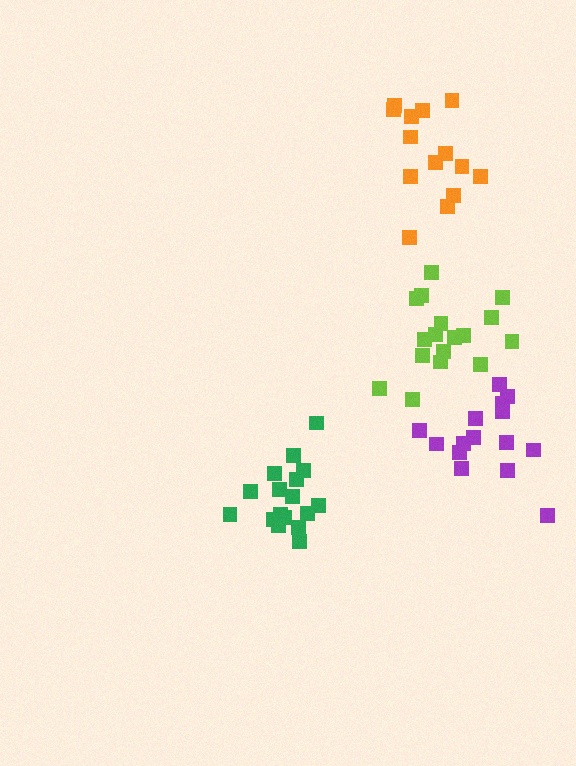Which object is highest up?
The orange cluster is topmost.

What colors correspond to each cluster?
The clusters are colored: orange, green, purple, lime.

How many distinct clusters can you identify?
There are 4 distinct clusters.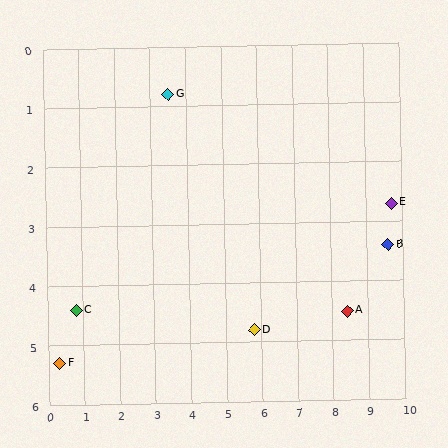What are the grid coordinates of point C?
Point C is at approximately (0.8, 4.4).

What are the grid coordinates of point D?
Point D is at approximately (5.8, 4.8).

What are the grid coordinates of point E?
Point E is at approximately (9.7, 2.7).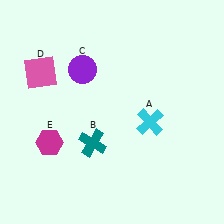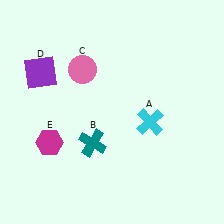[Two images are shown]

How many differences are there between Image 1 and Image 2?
There are 2 differences between the two images.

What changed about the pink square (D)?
In Image 1, D is pink. In Image 2, it changed to purple.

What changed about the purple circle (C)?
In Image 1, C is purple. In Image 2, it changed to pink.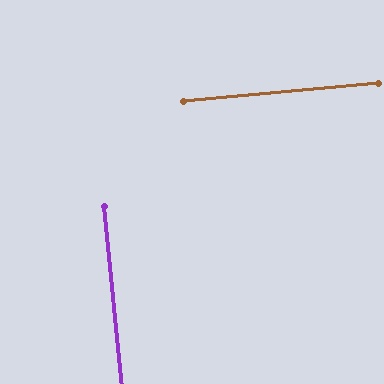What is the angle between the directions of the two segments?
Approximately 89 degrees.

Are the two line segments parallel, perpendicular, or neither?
Perpendicular — they meet at approximately 89°.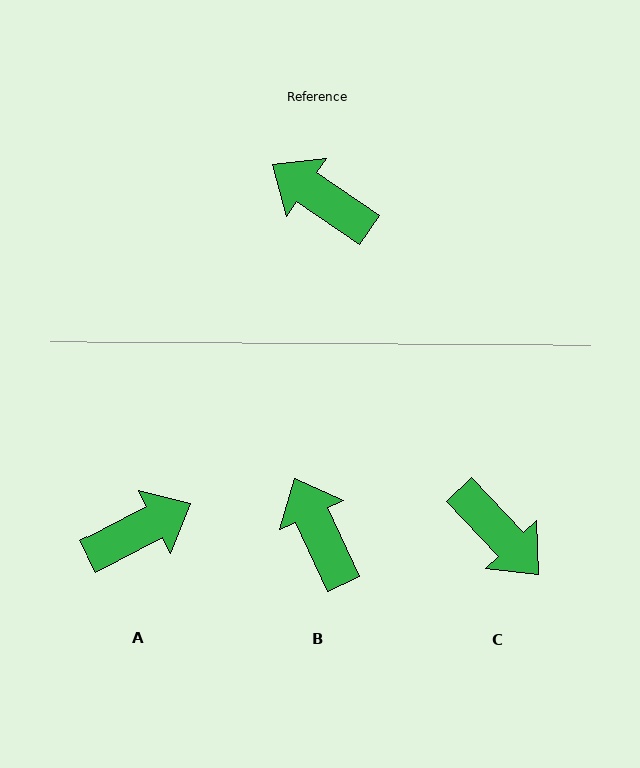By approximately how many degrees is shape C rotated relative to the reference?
Approximately 167 degrees counter-clockwise.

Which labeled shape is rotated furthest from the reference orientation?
C, about 167 degrees away.